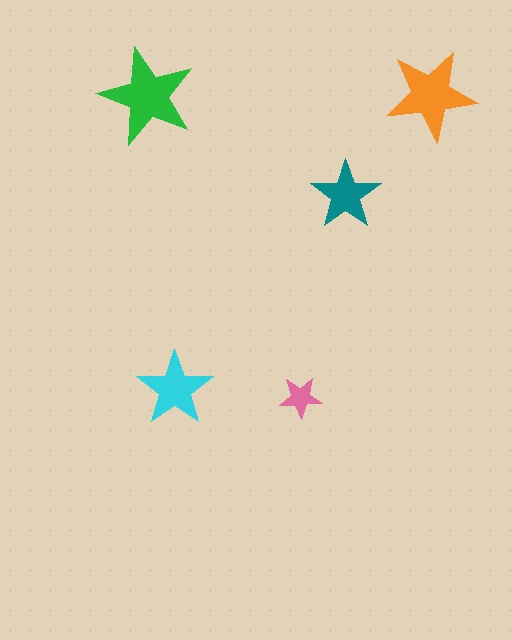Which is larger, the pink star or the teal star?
The teal one.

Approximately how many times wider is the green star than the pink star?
About 2.5 times wider.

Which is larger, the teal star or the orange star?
The orange one.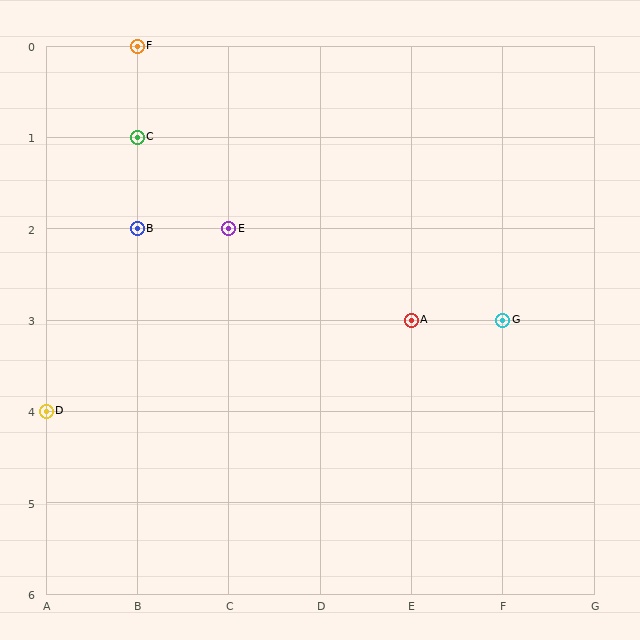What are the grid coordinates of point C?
Point C is at grid coordinates (B, 1).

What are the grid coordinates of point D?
Point D is at grid coordinates (A, 4).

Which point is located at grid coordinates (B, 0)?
Point F is at (B, 0).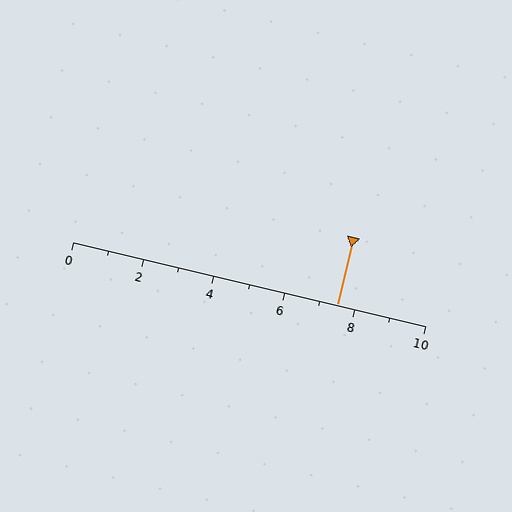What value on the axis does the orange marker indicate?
The marker indicates approximately 7.5.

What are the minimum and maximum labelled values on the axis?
The axis runs from 0 to 10.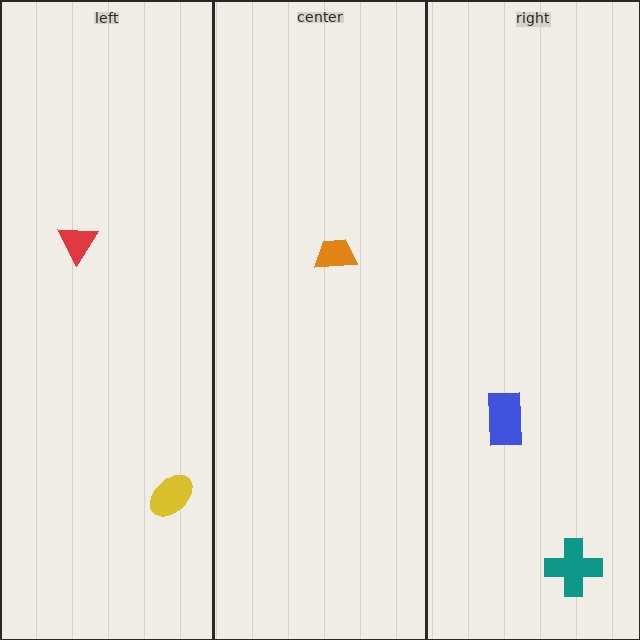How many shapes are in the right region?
2.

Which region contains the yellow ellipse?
The left region.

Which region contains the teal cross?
The right region.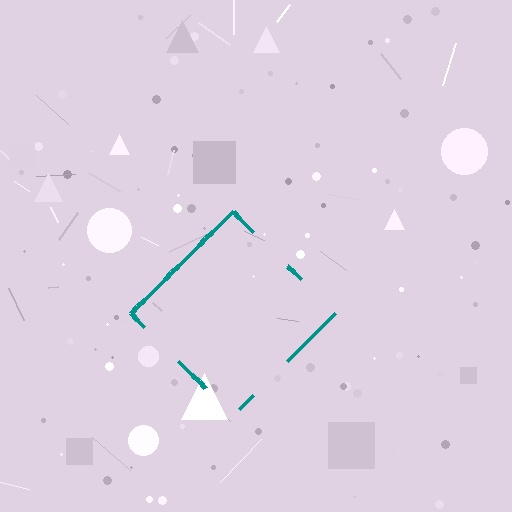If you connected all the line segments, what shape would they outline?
They would outline a diamond.